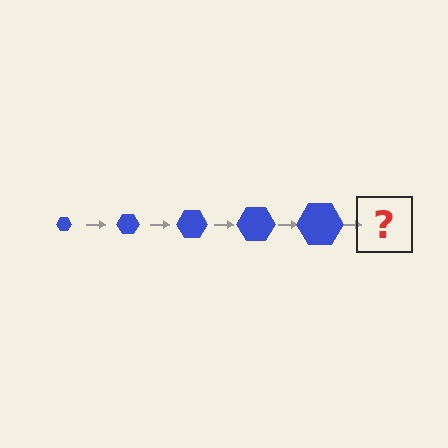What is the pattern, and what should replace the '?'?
The pattern is that the hexagon gets progressively larger each step. The '?' should be a blue hexagon, larger than the previous one.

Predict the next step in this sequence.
The next step is a blue hexagon, larger than the previous one.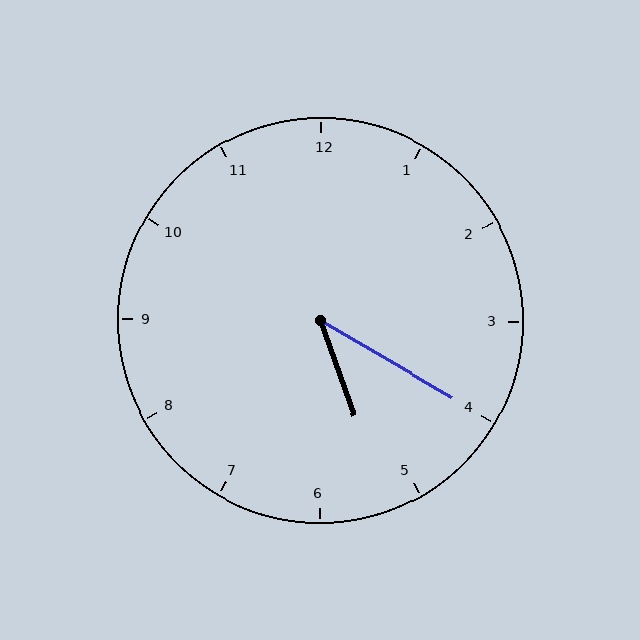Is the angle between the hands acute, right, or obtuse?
It is acute.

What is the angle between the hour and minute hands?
Approximately 40 degrees.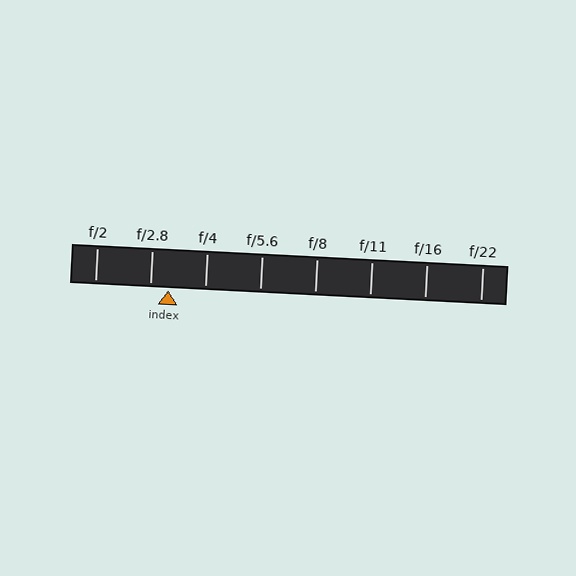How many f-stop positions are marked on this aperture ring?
There are 8 f-stop positions marked.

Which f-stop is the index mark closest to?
The index mark is closest to f/2.8.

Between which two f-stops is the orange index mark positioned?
The index mark is between f/2.8 and f/4.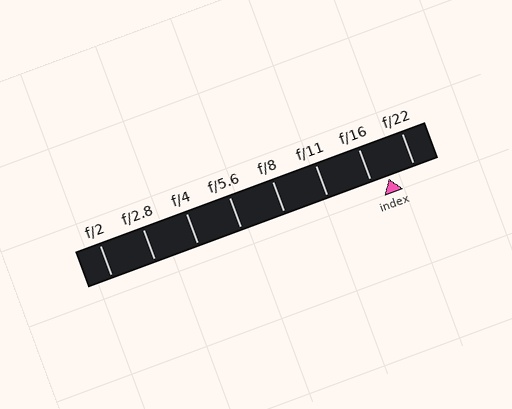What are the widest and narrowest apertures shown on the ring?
The widest aperture shown is f/2 and the narrowest is f/22.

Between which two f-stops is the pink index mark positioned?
The index mark is between f/16 and f/22.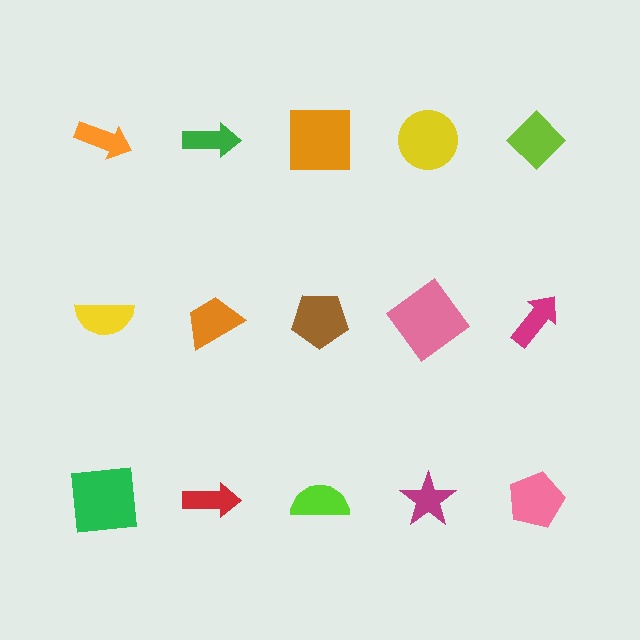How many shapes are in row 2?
5 shapes.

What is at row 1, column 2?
A green arrow.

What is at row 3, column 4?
A magenta star.